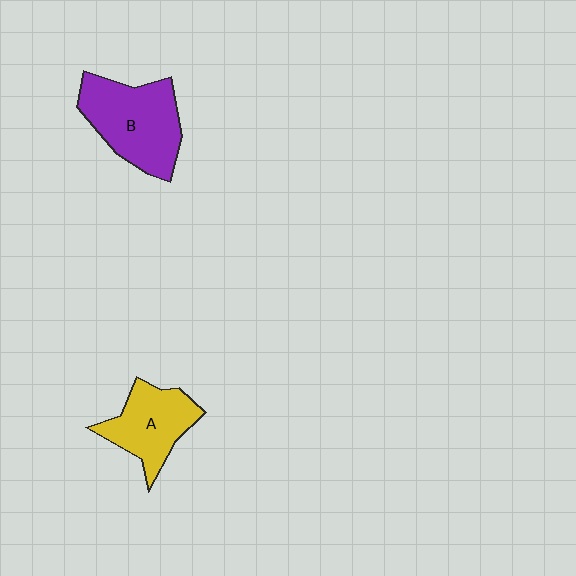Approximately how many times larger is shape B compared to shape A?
Approximately 1.3 times.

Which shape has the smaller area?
Shape A (yellow).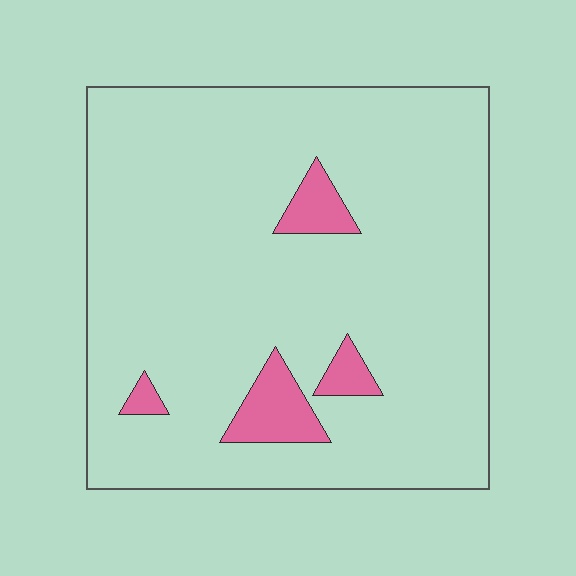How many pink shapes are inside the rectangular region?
4.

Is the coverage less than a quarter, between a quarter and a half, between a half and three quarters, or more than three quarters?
Less than a quarter.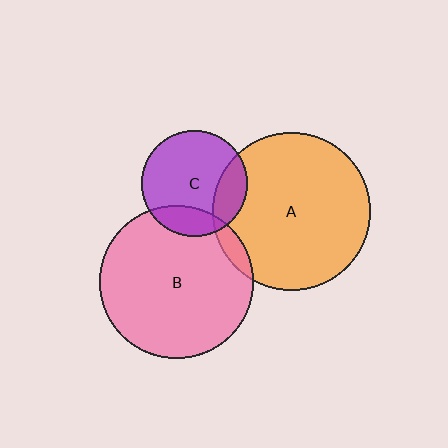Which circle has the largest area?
Circle A (orange).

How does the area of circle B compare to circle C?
Approximately 2.1 times.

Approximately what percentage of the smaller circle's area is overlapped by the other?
Approximately 20%.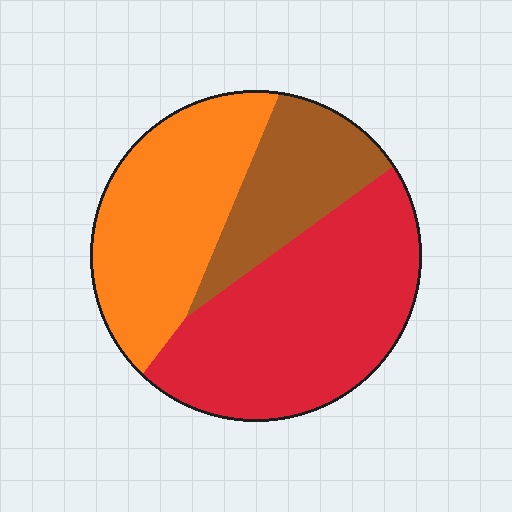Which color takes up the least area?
Brown, at roughly 20%.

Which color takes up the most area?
Red, at roughly 45%.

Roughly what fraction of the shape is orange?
Orange takes up about one third (1/3) of the shape.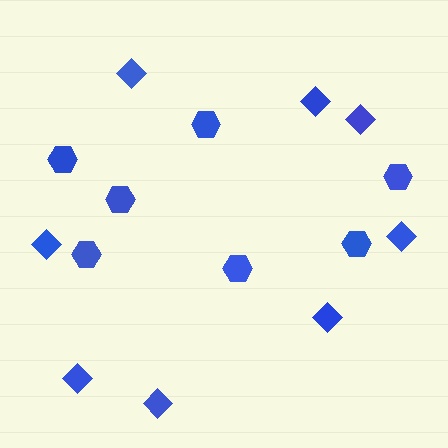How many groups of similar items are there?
There are 2 groups: one group of diamonds (8) and one group of hexagons (7).